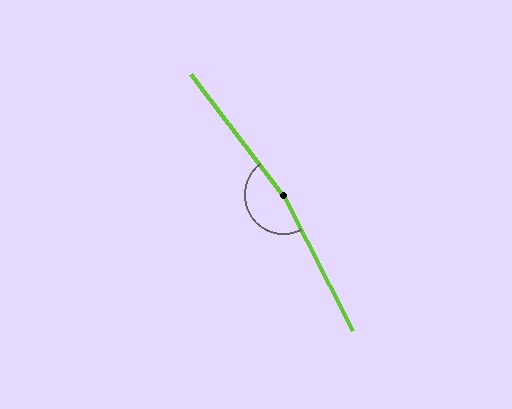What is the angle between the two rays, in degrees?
Approximately 170 degrees.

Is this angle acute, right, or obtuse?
It is obtuse.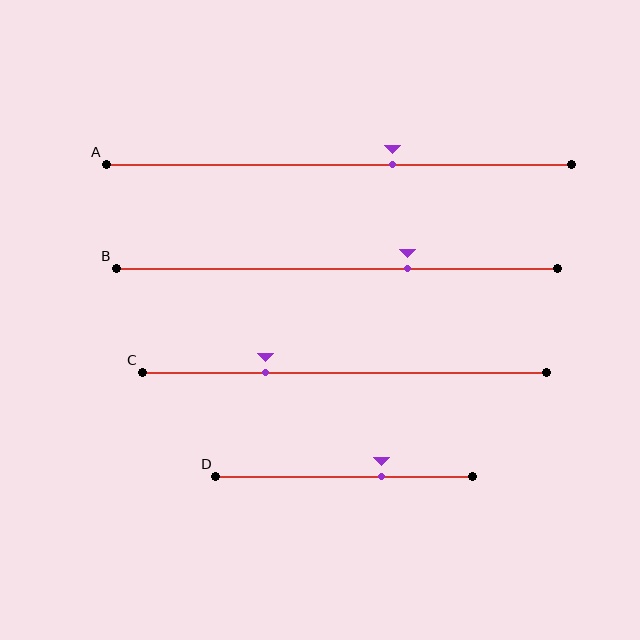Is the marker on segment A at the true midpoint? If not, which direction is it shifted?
No, the marker on segment A is shifted to the right by about 11% of the segment length.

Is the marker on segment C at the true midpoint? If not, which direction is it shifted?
No, the marker on segment C is shifted to the left by about 19% of the segment length.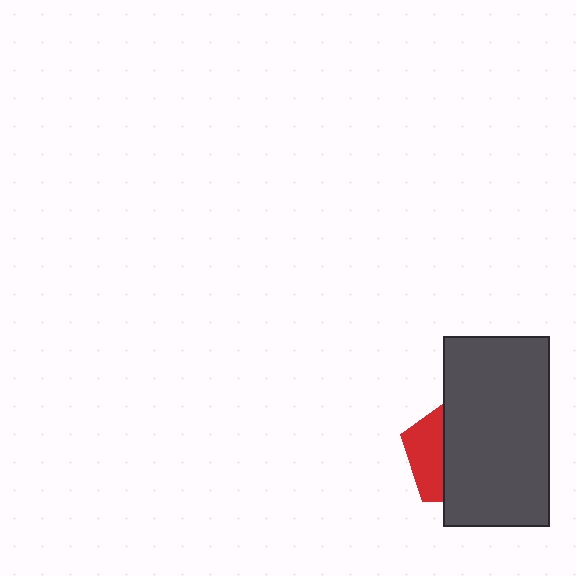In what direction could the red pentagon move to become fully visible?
The red pentagon could move left. That would shift it out from behind the dark gray rectangle entirely.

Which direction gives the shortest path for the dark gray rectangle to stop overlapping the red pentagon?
Moving right gives the shortest separation.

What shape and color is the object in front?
The object in front is a dark gray rectangle.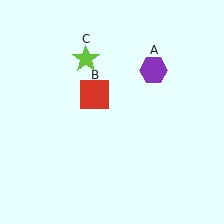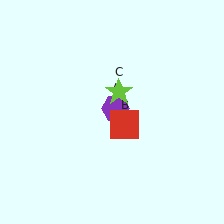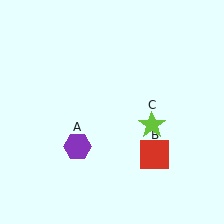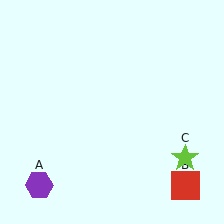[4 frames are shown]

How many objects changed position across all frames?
3 objects changed position: purple hexagon (object A), red square (object B), lime star (object C).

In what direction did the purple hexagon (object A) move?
The purple hexagon (object A) moved down and to the left.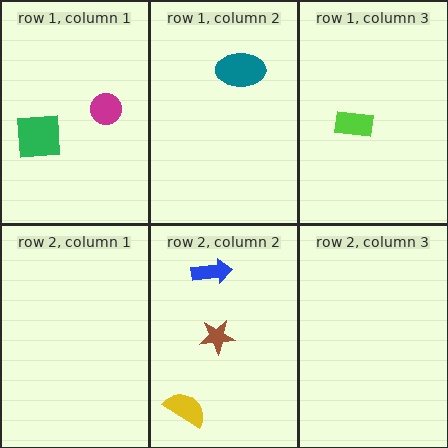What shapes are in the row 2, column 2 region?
The yellow semicircle, the brown star, the blue arrow.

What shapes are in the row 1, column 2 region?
The teal ellipse.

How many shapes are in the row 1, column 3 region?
1.